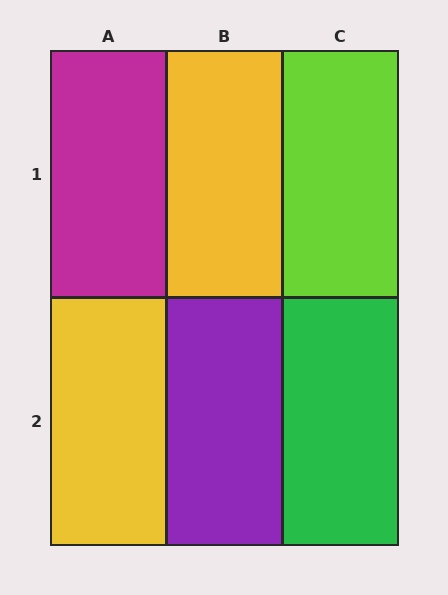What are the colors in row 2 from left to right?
Yellow, purple, green.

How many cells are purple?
1 cell is purple.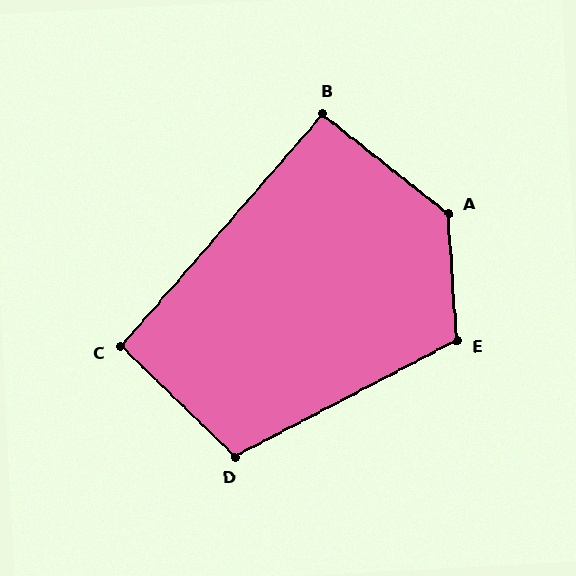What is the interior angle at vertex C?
Approximately 93 degrees (approximately right).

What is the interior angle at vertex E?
Approximately 114 degrees (obtuse).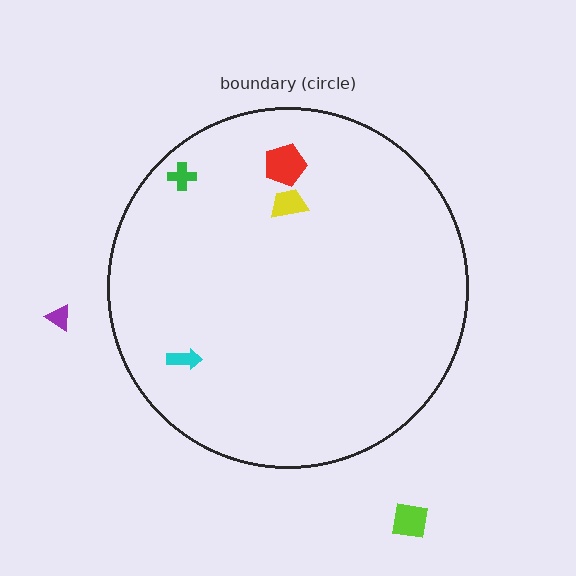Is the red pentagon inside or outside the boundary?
Inside.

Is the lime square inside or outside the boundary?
Outside.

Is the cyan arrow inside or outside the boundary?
Inside.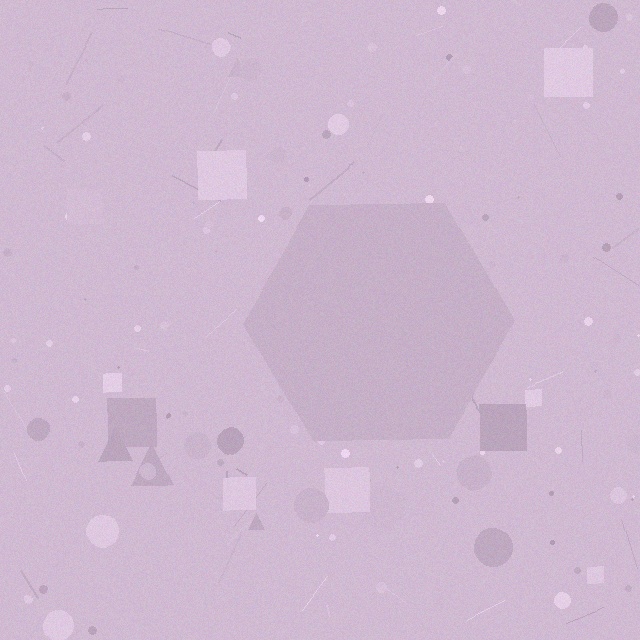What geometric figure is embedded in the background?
A hexagon is embedded in the background.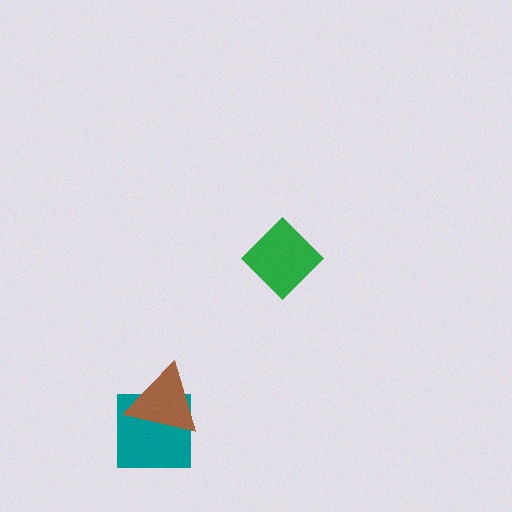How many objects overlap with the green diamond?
0 objects overlap with the green diamond.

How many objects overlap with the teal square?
1 object overlaps with the teal square.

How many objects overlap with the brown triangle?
1 object overlaps with the brown triangle.